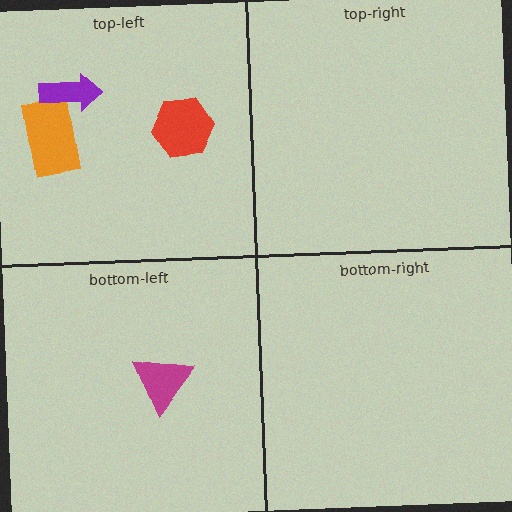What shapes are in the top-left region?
The red hexagon, the orange rectangle, the purple arrow.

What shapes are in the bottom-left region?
The magenta triangle.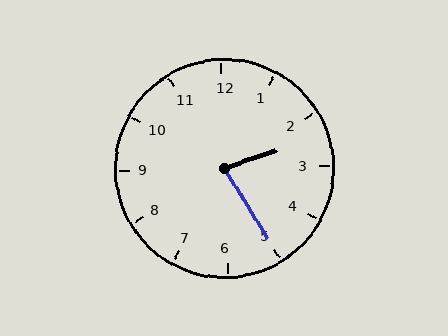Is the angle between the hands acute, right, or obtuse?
It is acute.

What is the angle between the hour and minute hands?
Approximately 78 degrees.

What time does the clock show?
2:25.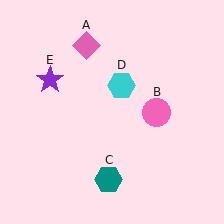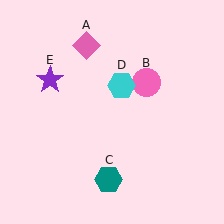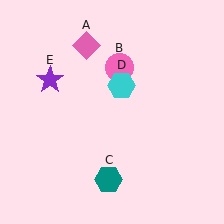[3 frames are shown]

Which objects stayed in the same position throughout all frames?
Pink diamond (object A) and teal hexagon (object C) and cyan hexagon (object D) and purple star (object E) remained stationary.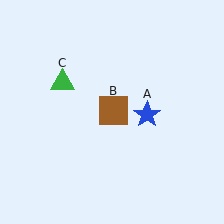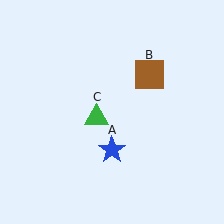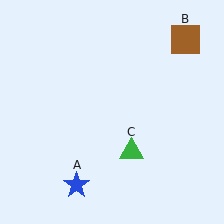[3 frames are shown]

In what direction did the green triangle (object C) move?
The green triangle (object C) moved down and to the right.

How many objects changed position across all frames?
3 objects changed position: blue star (object A), brown square (object B), green triangle (object C).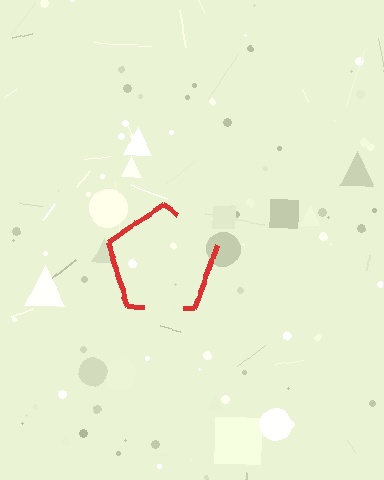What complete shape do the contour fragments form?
The contour fragments form a pentagon.